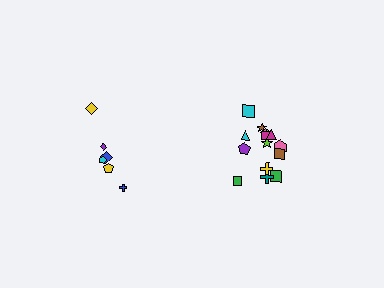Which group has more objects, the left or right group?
The right group.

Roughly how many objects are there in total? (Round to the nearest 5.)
Roughly 20 objects in total.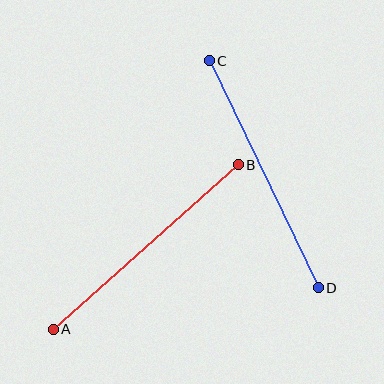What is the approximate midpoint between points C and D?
The midpoint is at approximately (264, 174) pixels.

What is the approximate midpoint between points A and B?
The midpoint is at approximately (146, 247) pixels.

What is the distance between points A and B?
The distance is approximately 248 pixels.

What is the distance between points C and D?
The distance is approximately 252 pixels.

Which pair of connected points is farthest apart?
Points C and D are farthest apart.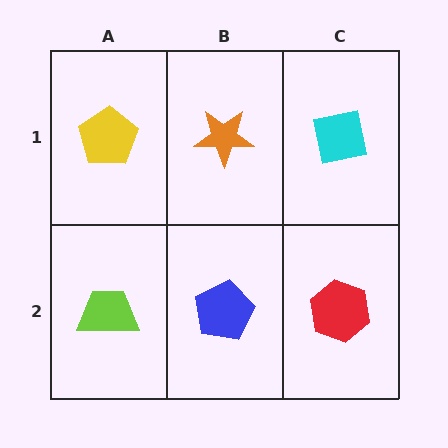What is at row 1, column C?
A cyan square.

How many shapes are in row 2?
3 shapes.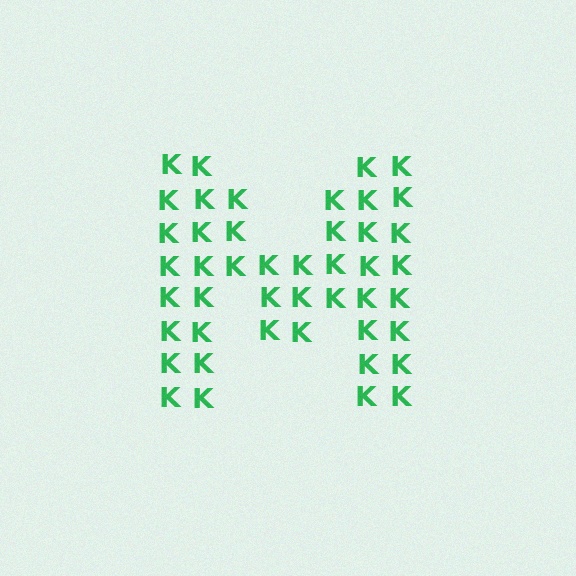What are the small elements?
The small elements are letter K's.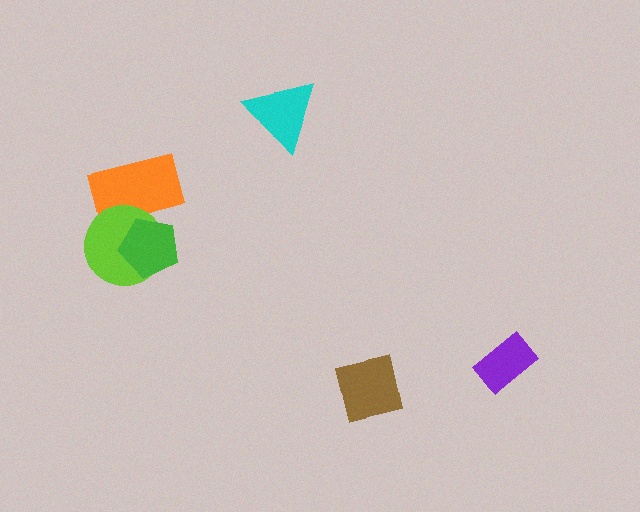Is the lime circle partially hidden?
Yes, it is partially covered by another shape.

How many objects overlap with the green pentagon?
2 objects overlap with the green pentagon.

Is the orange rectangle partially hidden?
Yes, it is partially covered by another shape.